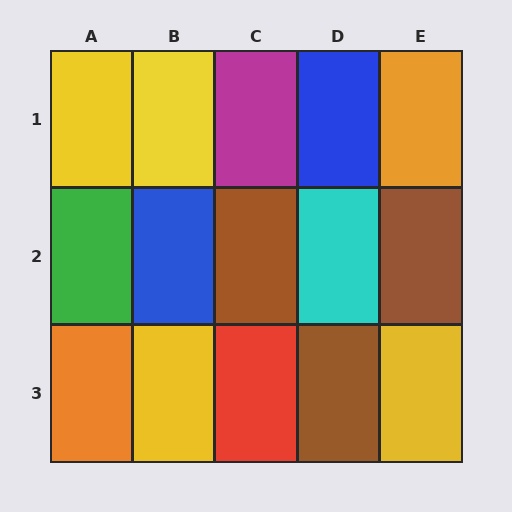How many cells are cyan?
1 cell is cyan.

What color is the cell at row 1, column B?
Yellow.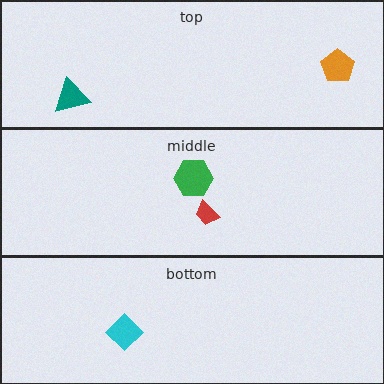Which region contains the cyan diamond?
The bottom region.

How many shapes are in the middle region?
2.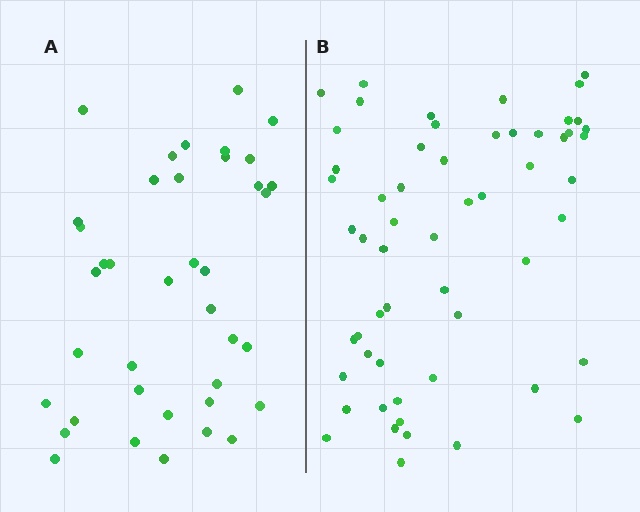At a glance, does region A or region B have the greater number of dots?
Region B (the right region) has more dots.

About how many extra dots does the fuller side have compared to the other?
Region B has approximately 20 more dots than region A.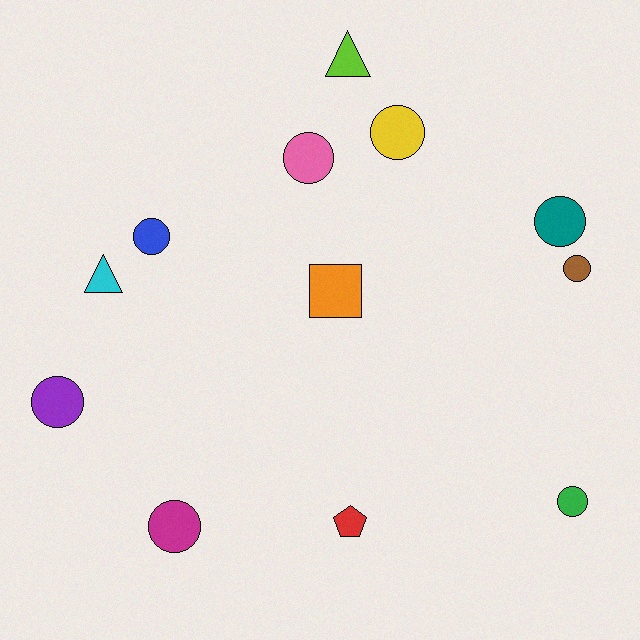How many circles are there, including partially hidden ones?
There are 8 circles.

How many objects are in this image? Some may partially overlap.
There are 12 objects.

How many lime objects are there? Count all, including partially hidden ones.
There is 1 lime object.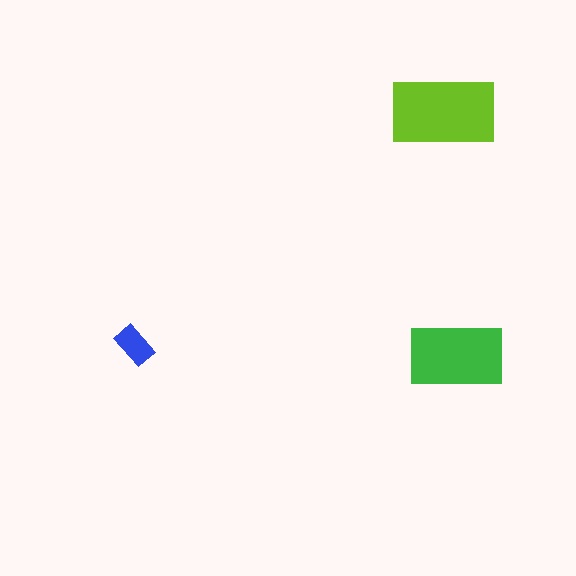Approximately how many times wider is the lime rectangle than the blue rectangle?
About 2.5 times wider.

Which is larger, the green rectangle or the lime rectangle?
The lime one.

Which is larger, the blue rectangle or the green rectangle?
The green one.